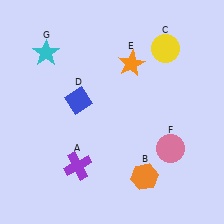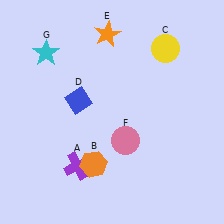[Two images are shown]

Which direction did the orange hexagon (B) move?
The orange hexagon (B) moved left.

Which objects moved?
The objects that moved are: the orange hexagon (B), the orange star (E), the pink circle (F).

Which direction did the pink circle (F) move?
The pink circle (F) moved left.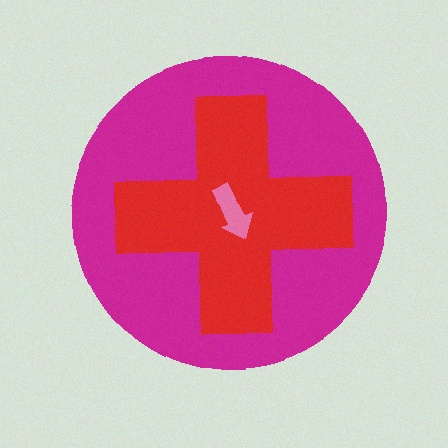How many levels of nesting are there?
3.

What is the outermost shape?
The magenta circle.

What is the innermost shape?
The pink arrow.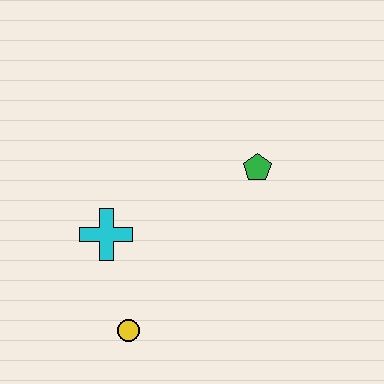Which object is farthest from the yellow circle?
The green pentagon is farthest from the yellow circle.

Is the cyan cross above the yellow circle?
Yes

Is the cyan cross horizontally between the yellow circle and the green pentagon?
No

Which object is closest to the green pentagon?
The cyan cross is closest to the green pentagon.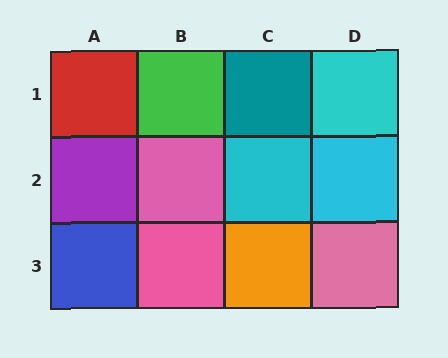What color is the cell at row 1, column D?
Cyan.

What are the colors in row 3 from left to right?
Blue, pink, orange, pink.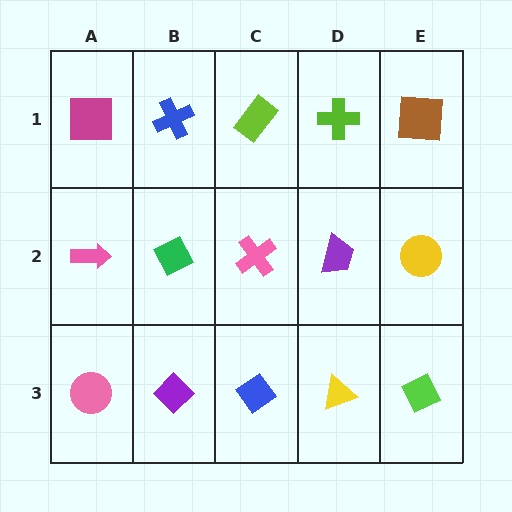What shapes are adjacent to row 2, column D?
A lime cross (row 1, column D), a yellow triangle (row 3, column D), a pink cross (row 2, column C), a yellow circle (row 2, column E).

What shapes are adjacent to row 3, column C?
A pink cross (row 2, column C), a purple diamond (row 3, column B), a yellow triangle (row 3, column D).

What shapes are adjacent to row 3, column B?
A green diamond (row 2, column B), a pink circle (row 3, column A), a blue diamond (row 3, column C).